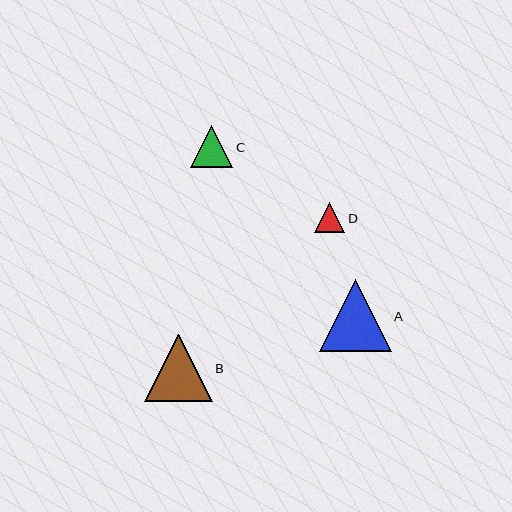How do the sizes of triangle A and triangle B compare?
Triangle A and triangle B are approximately the same size.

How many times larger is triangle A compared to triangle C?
Triangle A is approximately 1.7 times the size of triangle C.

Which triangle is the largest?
Triangle A is the largest with a size of approximately 72 pixels.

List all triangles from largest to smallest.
From largest to smallest: A, B, C, D.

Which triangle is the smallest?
Triangle D is the smallest with a size of approximately 31 pixels.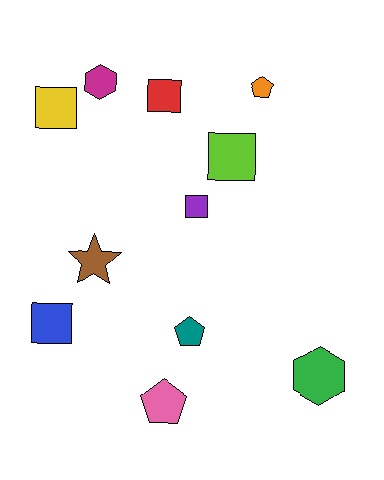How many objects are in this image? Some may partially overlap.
There are 11 objects.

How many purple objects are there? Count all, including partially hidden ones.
There is 1 purple object.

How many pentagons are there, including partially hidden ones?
There are 3 pentagons.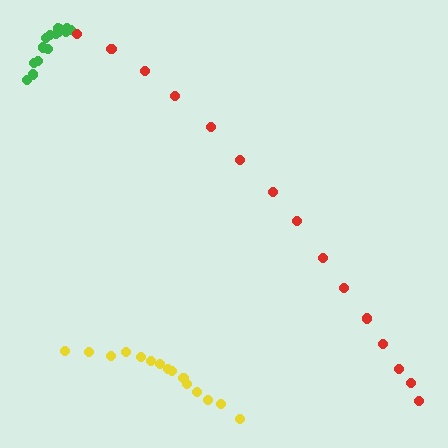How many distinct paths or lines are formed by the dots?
There are 3 distinct paths.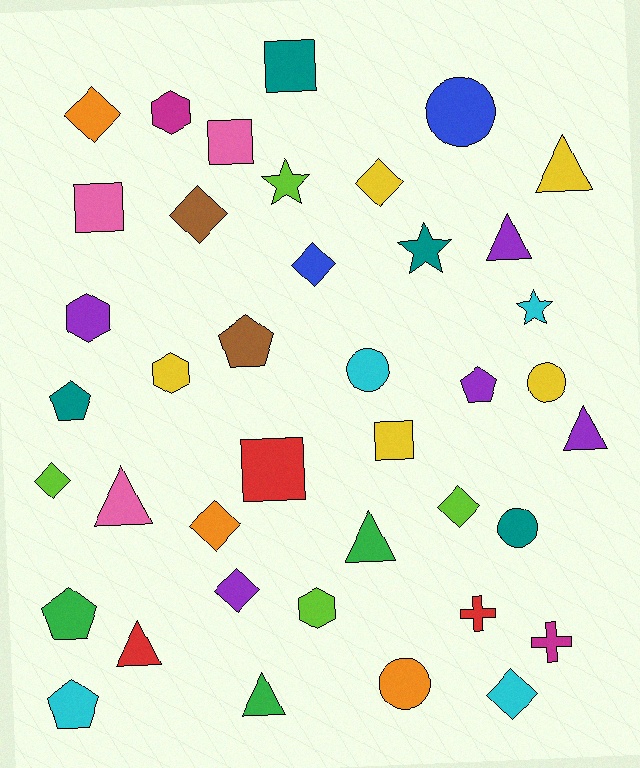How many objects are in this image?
There are 40 objects.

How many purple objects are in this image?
There are 5 purple objects.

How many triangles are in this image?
There are 7 triangles.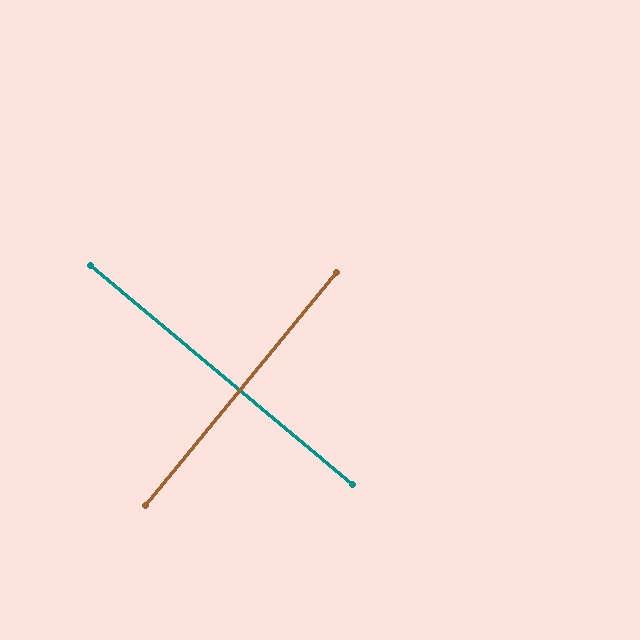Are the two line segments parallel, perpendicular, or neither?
Perpendicular — they meet at approximately 90°.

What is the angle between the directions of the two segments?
Approximately 90 degrees.